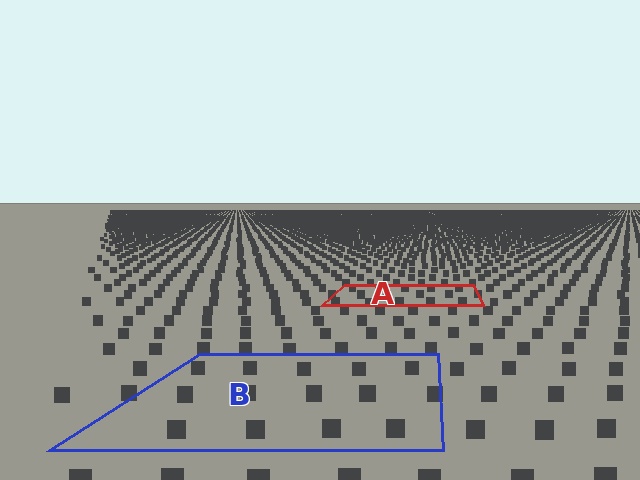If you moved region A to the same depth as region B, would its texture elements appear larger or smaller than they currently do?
They would appear larger. At a closer depth, the same texture elements are projected at a bigger on-screen size.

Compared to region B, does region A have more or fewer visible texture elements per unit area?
Region A has more texture elements per unit area — they are packed more densely because it is farther away.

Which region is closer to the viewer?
Region B is closer. The texture elements there are larger and more spread out.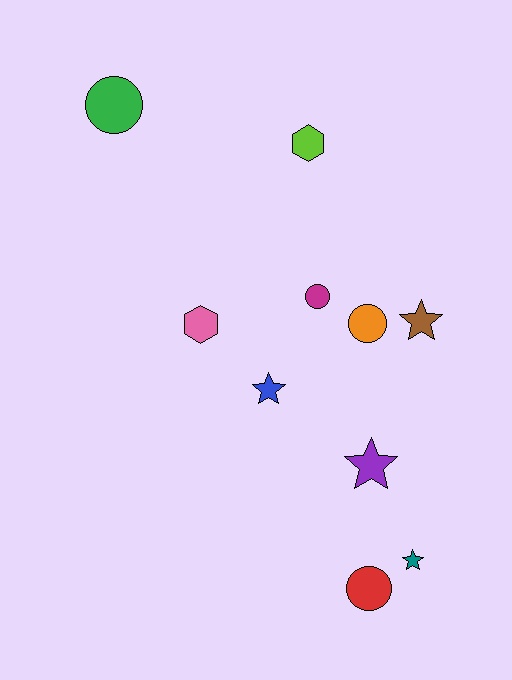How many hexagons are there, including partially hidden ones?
There are 2 hexagons.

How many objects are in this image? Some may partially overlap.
There are 10 objects.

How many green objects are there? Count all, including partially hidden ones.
There is 1 green object.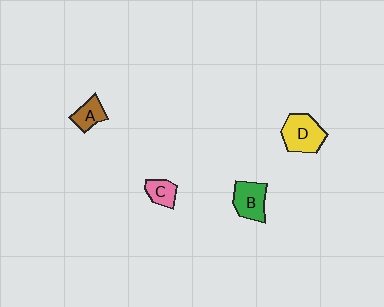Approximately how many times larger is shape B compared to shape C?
Approximately 1.6 times.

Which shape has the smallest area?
Shape C (pink).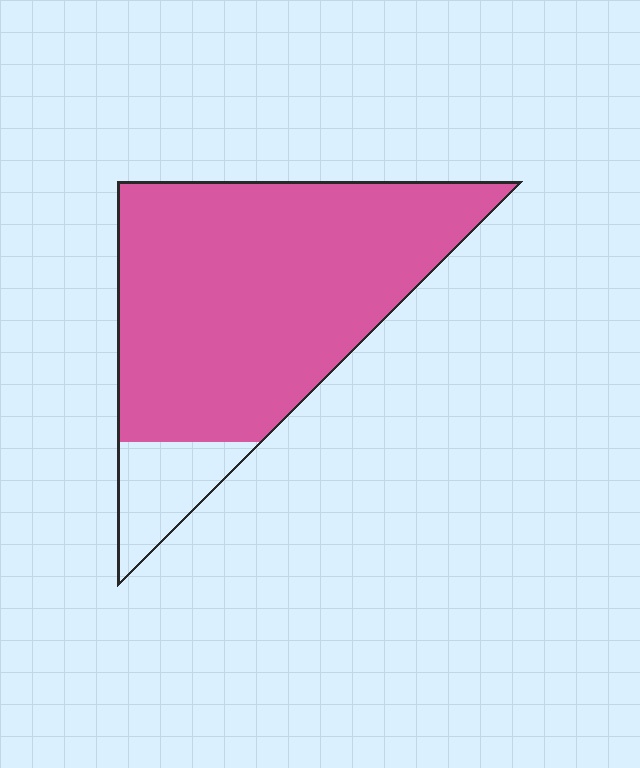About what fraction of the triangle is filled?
About seven eighths (7/8).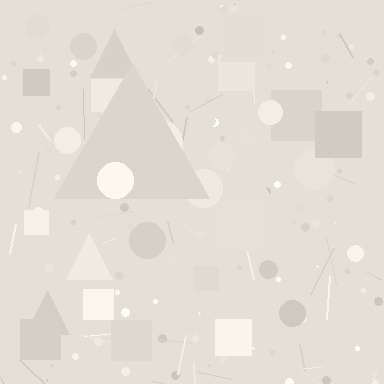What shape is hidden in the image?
A triangle is hidden in the image.